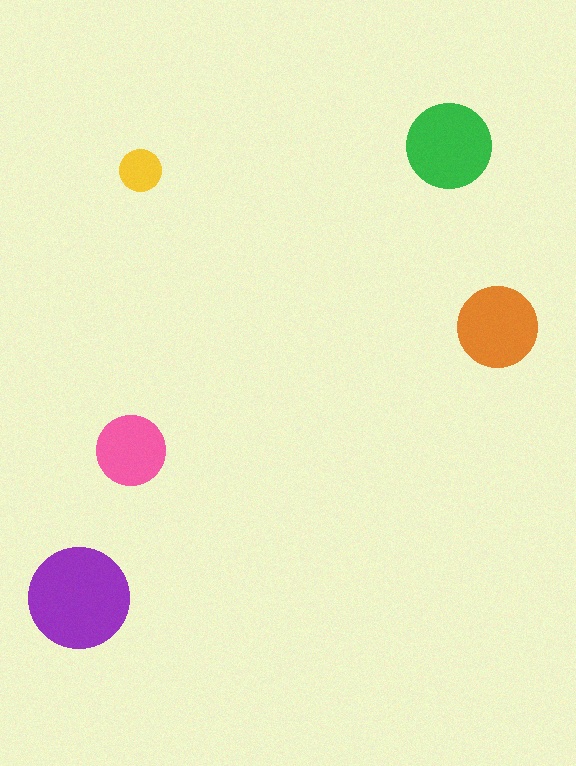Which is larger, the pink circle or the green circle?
The green one.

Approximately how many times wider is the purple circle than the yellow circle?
About 2.5 times wider.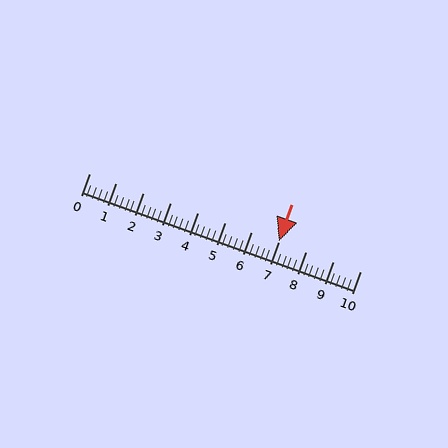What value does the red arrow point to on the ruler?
The red arrow points to approximately 7.0.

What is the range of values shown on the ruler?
The ruler shows values from 0 to 10.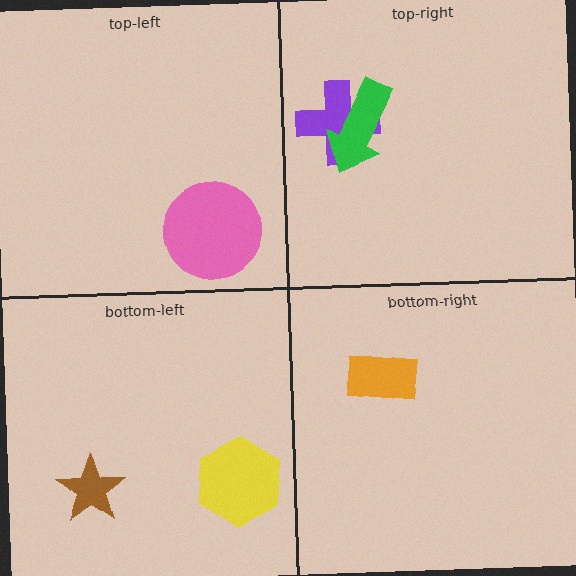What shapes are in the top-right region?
The purple cross, the green arrow.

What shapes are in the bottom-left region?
The yellow hexagon, the brown star.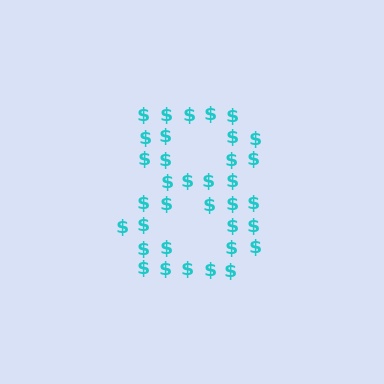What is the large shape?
The large shape is the digit 8.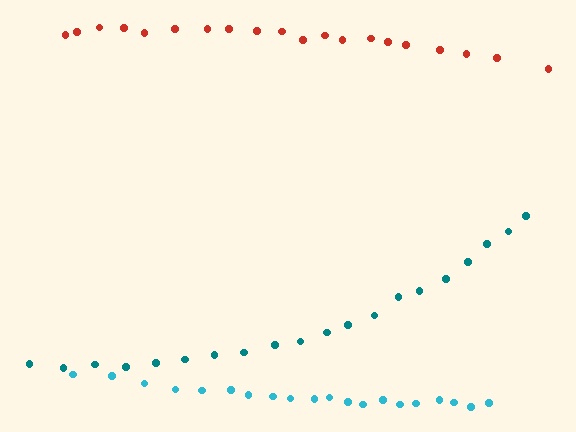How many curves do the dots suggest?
There are 3 distinct paths.